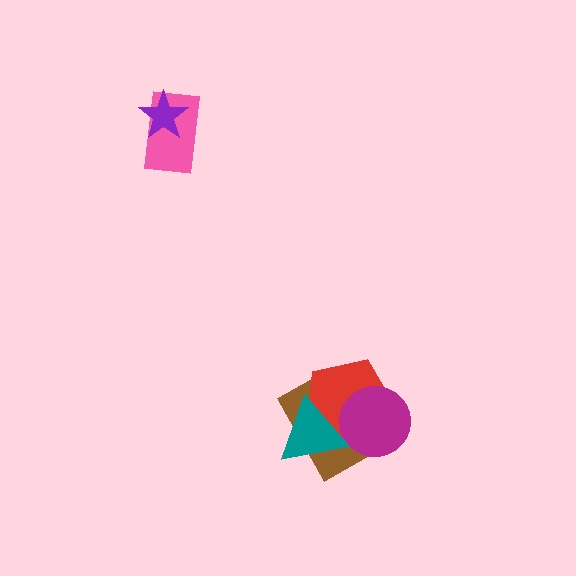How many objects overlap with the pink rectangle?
1 object overlaps with the pink rectangle.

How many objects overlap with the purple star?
1 object overlaps with the purple star.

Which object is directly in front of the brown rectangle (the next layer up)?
The red pentagon is directly in front of the brown rectangle.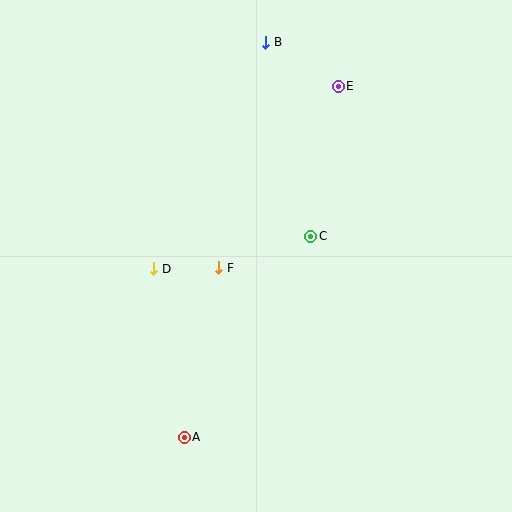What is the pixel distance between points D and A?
The distance between D and A is 171 pixels.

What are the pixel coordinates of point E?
Point E is at (338, 86).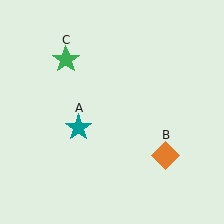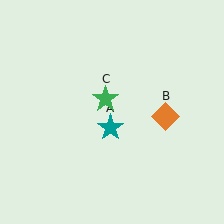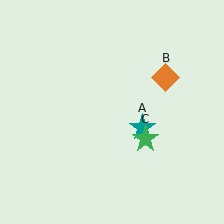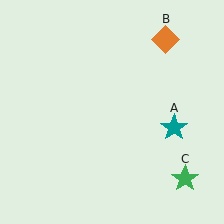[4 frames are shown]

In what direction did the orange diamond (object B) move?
The orange diamond (object B) moved up.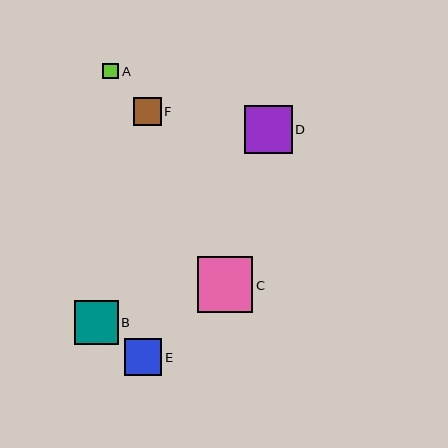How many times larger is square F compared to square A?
Square F is approximately 1.8 times the size of square A.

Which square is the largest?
Square C is the largest with a size of approximately 56 pixels.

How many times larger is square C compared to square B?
Square C is approximately 1.3 times the size of square B.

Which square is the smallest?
Square A is the smallest with a size of approximately 16 pixels.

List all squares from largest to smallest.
From largest to smallest: C, D, B, E, F, A.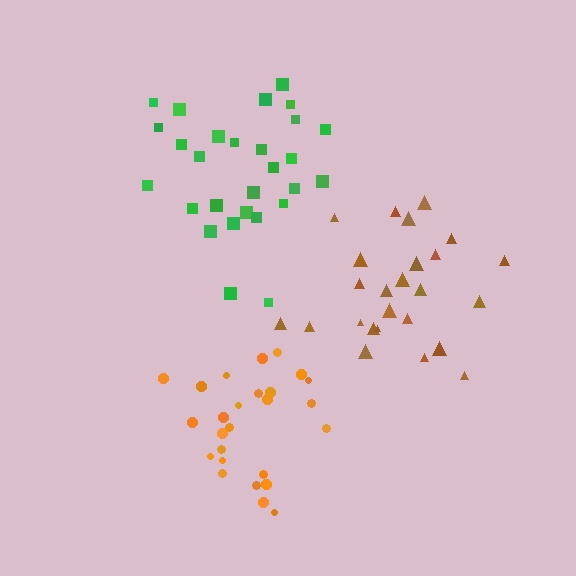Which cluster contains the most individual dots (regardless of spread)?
Green (28).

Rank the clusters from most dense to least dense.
orange, green, brown.